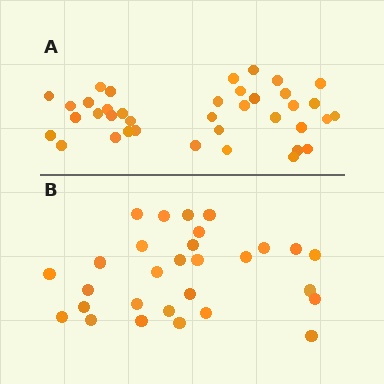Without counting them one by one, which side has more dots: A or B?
Region A (the top region) has more dots.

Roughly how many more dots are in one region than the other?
Region A has roughly 8 or so more dots than region B.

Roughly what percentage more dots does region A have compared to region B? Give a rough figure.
About 30% more.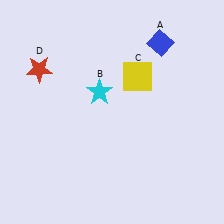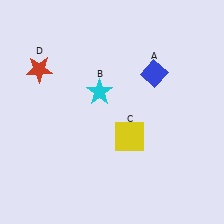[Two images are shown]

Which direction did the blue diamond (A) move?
The blue diamond (A) moved down.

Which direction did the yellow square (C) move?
The yellow square (C) moved down.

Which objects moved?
The objects that moved are: the blue diamond (A), the yellow square (C).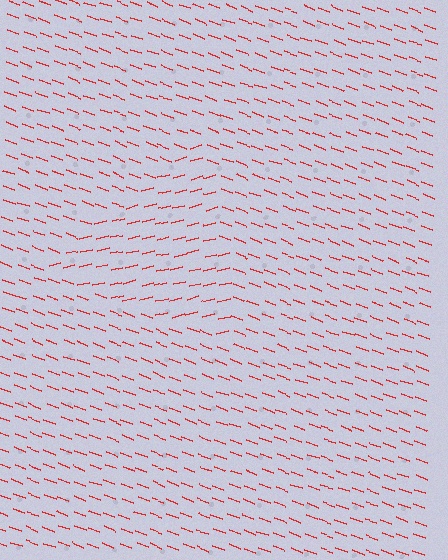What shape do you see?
I see a triangle.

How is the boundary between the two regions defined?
The boundary is defined purely by a change in line orientation (approximately 34 degrees difference). All lines are the same color and thickness.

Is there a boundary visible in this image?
Yes, there is a texture boundary formed by a change in line orientation.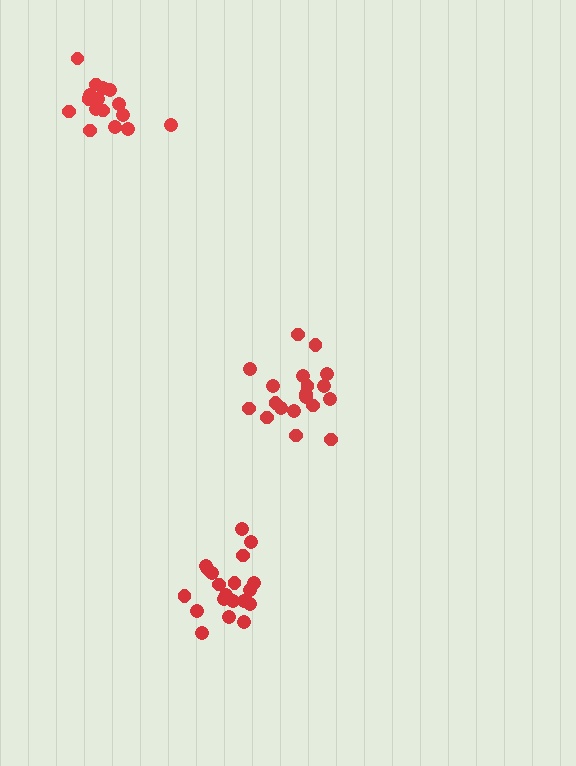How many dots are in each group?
Group 1: 16 dots, Group 2: 19 dots, Group 3: 20 dots (55 total).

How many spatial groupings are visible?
There are 3 spatial groupings.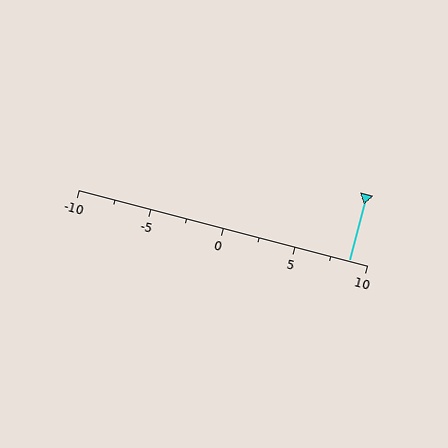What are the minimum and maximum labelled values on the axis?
The axis runs from -10 to 10.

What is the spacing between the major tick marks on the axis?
The major ticks are spaced 5 apart.